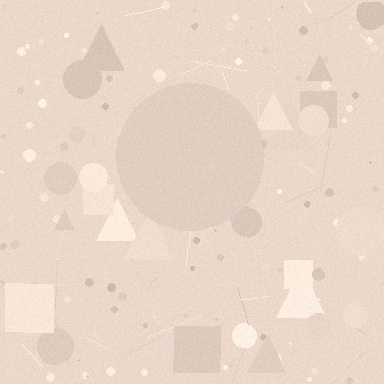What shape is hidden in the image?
A circle is hidden in the image.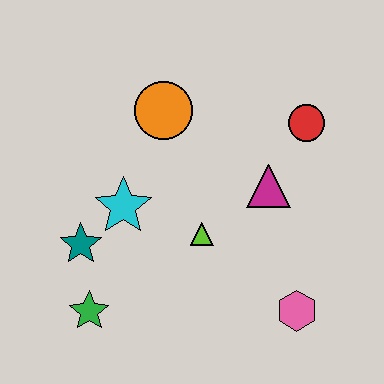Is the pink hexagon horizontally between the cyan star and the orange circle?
No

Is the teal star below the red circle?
Yes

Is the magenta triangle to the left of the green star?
No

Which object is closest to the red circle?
The magenta triangle is closest to the red circle.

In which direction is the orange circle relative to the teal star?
The orange circle is above the teal star.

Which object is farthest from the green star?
The red circle is farthest from the green star.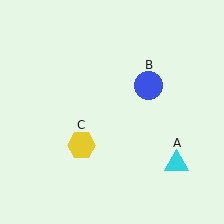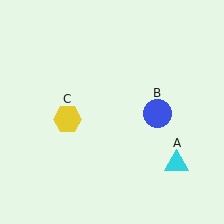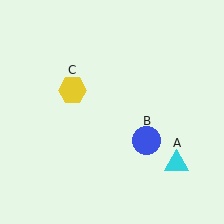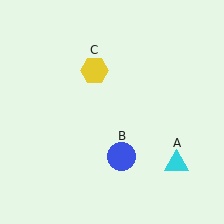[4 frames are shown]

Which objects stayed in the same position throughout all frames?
Cyan triangle (object A) remained stationary.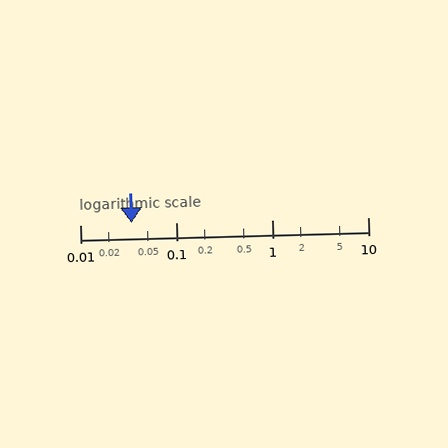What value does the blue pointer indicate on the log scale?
The pointer indicates approximately 0.034.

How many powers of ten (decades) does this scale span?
The scale spans 3 decades, from 0.01 to 10.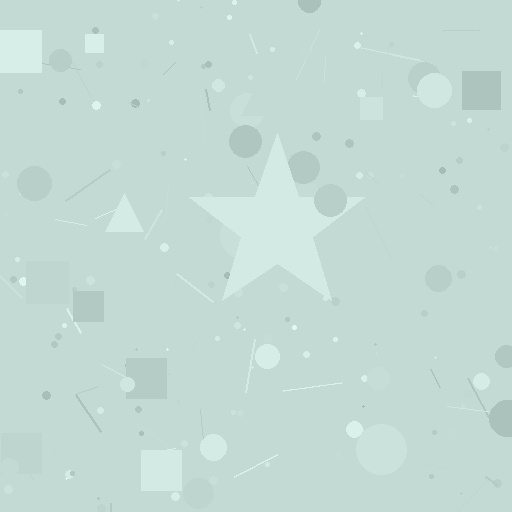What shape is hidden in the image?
A star is hidden in the image.